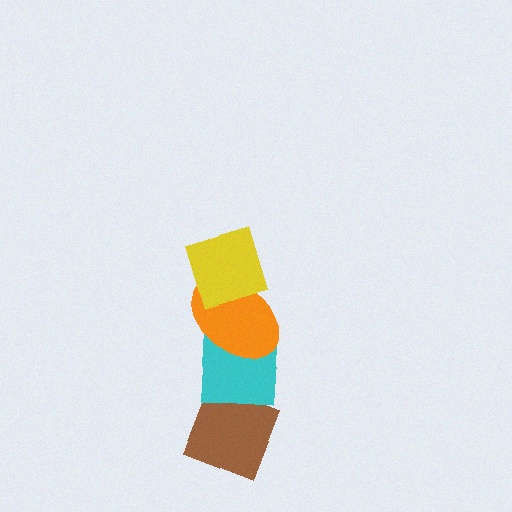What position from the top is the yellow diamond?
The yellow diamond is 1st from the top.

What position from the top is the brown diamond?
The brown diamond is 4th from the top.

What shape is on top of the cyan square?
The orange ellipse is on top of the cyan square.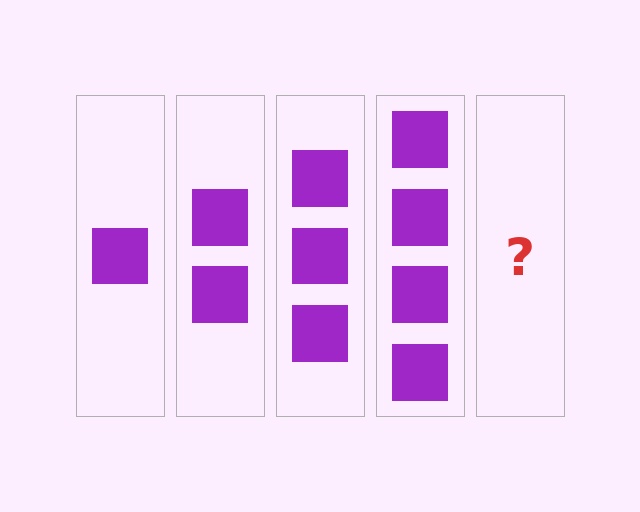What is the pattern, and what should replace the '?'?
The pattern is that each step adds one more square. The '?' should be 5 squares.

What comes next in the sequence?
The next element should be 5 squares.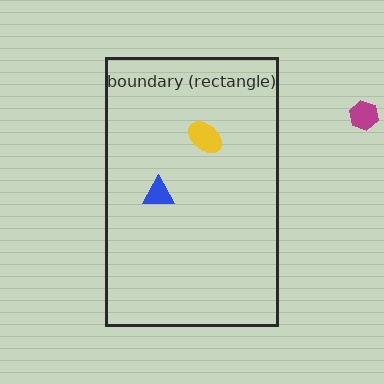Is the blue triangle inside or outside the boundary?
Inside.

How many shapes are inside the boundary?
2 inside, 1 outside.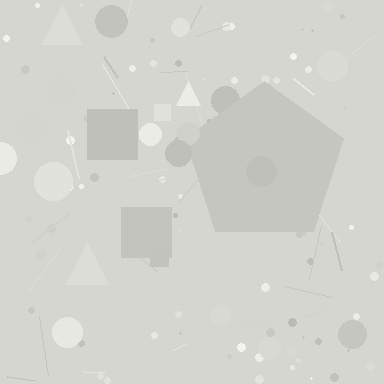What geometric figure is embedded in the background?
A pentagon is embedded in the background.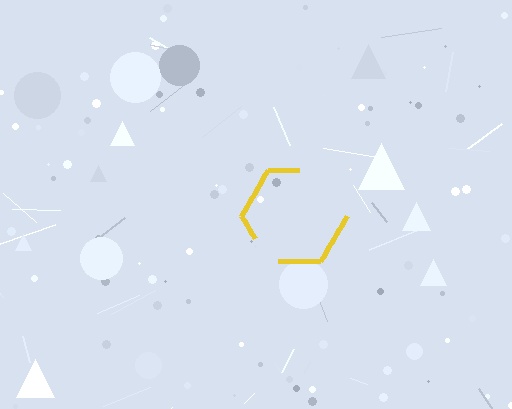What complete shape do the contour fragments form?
The contour fragments form a hexagon.